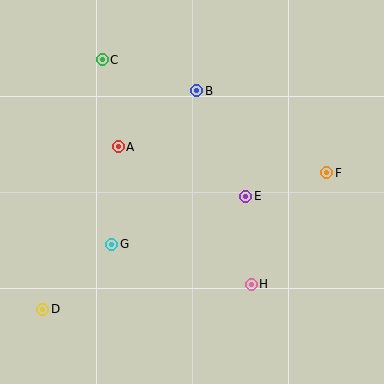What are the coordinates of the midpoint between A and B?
The midpoint between A and B is at (157, 119).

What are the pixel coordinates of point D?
Point D is at (43, 309).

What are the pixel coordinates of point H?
Point H is at (251, 284).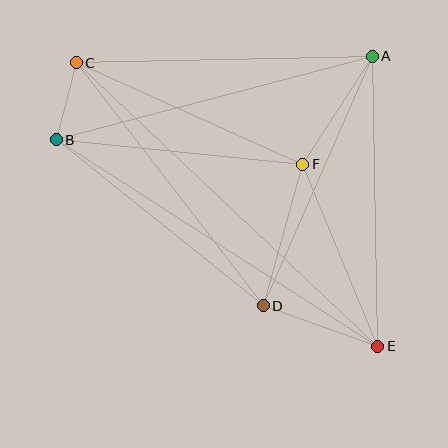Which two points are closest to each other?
Points B and C are closest to each other.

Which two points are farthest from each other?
Points C and E are farthest from each other.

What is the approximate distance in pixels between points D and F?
The distance between D and F is approximately 147 pixels.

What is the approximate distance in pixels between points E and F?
The distance between E and F is approximately 196 pixels.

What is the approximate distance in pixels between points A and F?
The distance between A and F is approximately 129 pixels.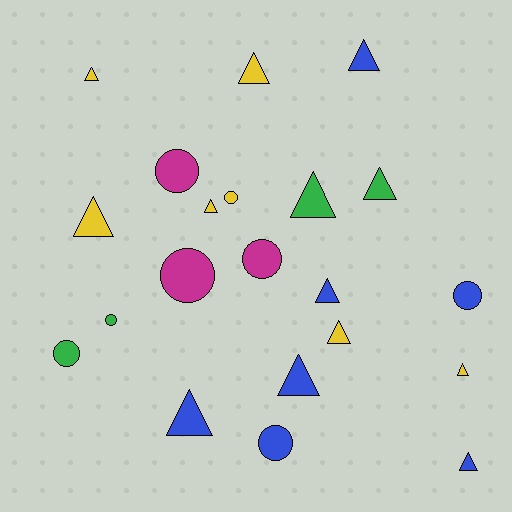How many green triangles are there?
There are 2 green triangles.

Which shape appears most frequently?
Triangle, with 13 objects.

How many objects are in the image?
There are 21 objects.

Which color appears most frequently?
Blue, with 7 objects.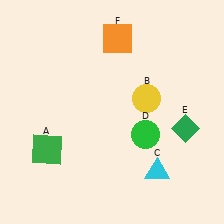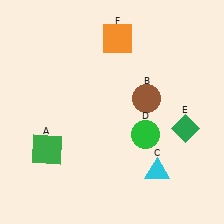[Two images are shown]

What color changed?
The circle (B) changed from yellow in Image 1 to brown in Image 2.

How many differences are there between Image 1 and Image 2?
There is 1 difference between the two images.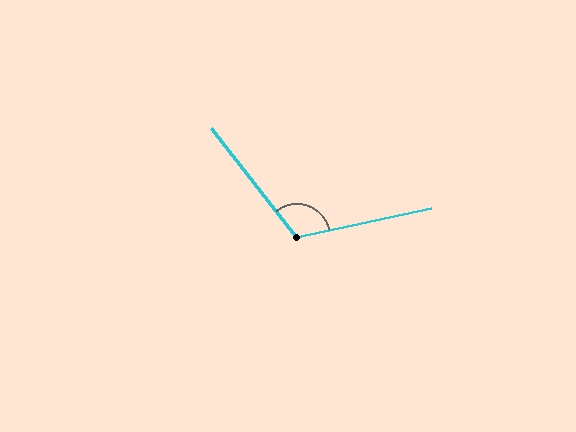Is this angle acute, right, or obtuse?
It is obtuse.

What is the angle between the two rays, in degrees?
Approximately 116 degrees.